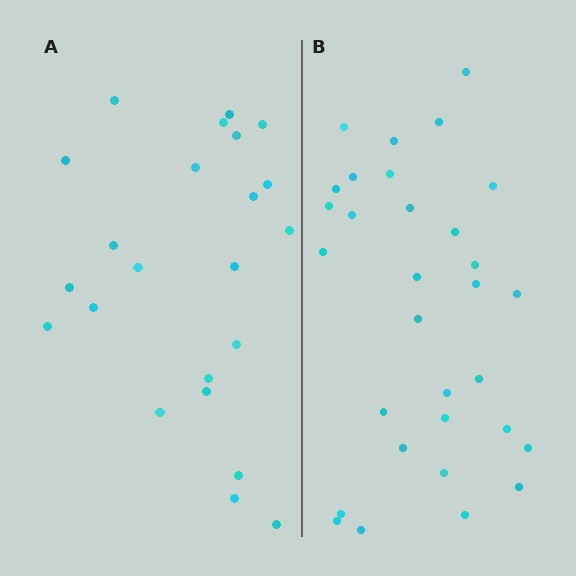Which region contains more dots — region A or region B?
Region B (the right region) has more dots.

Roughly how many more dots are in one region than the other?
Region B has roughly 8 or so more dots than region A.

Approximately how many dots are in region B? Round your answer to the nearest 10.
About 30 dots. (The exact count is 31, which rounds to 30.)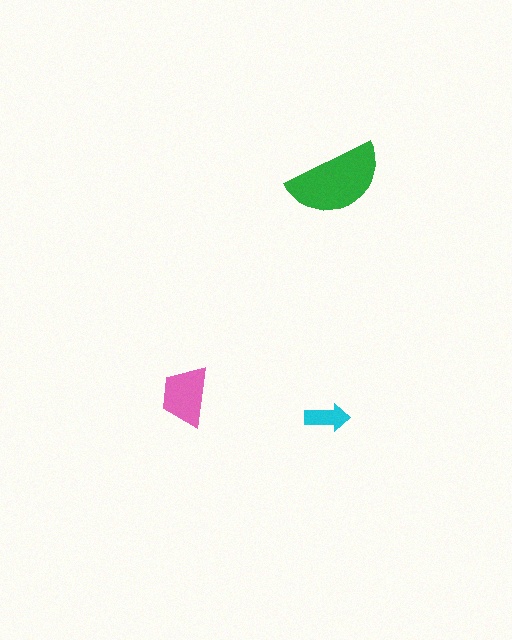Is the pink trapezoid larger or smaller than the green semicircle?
Smaller.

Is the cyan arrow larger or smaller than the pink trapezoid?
Smaller.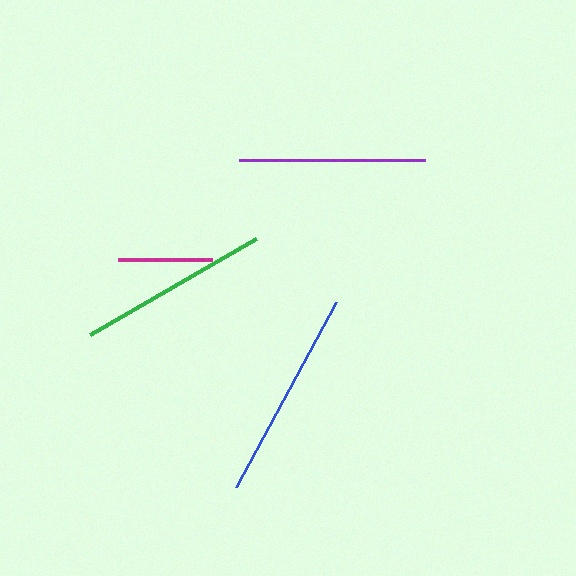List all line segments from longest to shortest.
From longest to shortest: blue, green, purple, magenta.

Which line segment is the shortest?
The magenta line is the shortest at approximately 94 pixels.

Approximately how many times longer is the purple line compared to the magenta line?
The purple line is approximately 2.0 times the length of the magenta line.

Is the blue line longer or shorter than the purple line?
The blue line is longer than the purple line.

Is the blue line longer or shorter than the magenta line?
The blue line is longer than the magenta line.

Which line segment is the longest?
The blue line is the longest at approximately 210 pixels.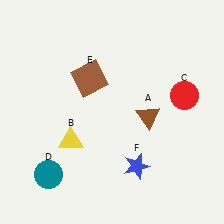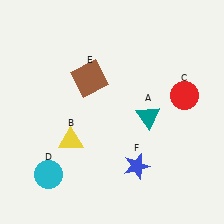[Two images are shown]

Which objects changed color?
A changed from brown to teal. D changed from teal to cyan.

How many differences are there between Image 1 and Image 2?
There are 2 differences between the two images.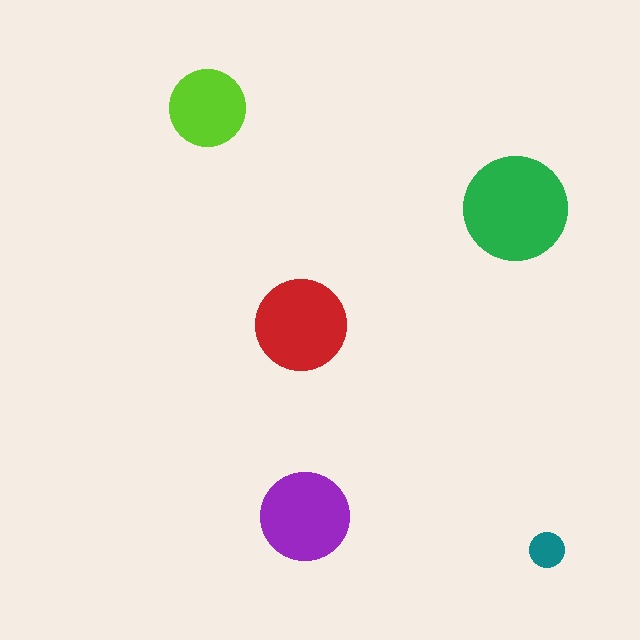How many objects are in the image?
There are 5 objects in the image.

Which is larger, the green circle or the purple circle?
The green one.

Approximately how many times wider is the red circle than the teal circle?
About 2.5 times wider.